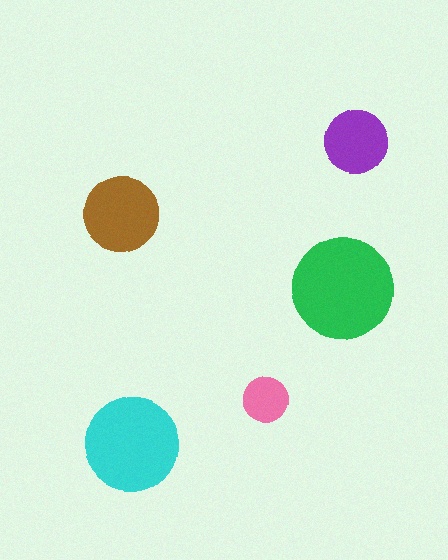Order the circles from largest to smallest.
the green one, the cyan one, the brown one, the purple one, the pink one.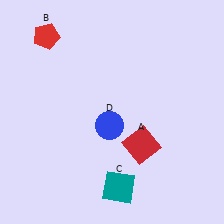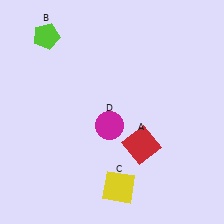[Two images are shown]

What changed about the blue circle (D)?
In Image 1, D is blue. In Image 2, it changed to magenta.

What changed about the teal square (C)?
In Image 1, C is teal. In Image 2, it changed to yellow.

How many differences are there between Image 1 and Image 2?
There are 3 differences between the two images.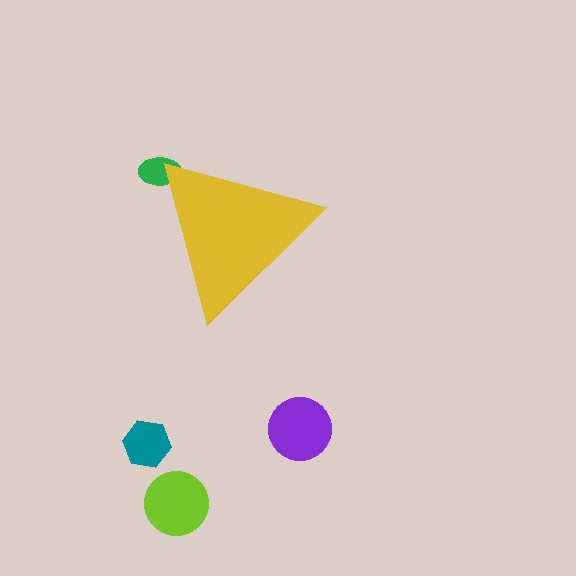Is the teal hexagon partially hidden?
No, the teal hexagon is fully visible.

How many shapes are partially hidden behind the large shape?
1 shape is partially hidden.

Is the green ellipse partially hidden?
Yes, the green ellipse is partially hidden behind the yellow triangle.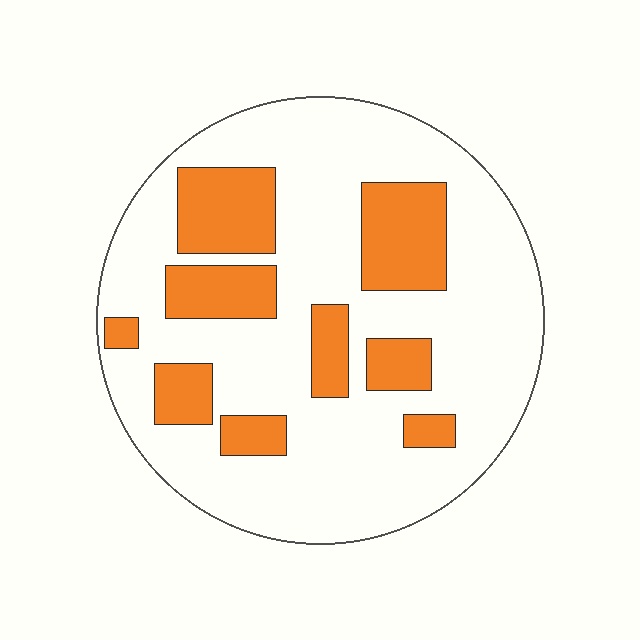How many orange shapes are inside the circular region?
9.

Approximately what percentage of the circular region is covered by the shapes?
Approximately 25%.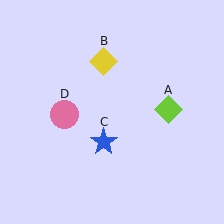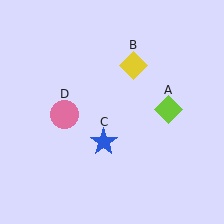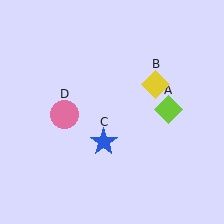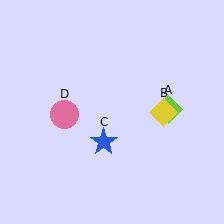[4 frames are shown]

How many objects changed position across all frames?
1 object changed position: yellow diamond (object B).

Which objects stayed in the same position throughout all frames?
Lime diamond (object A) and blue star (object C) and pink circle (object D) remained stationary.